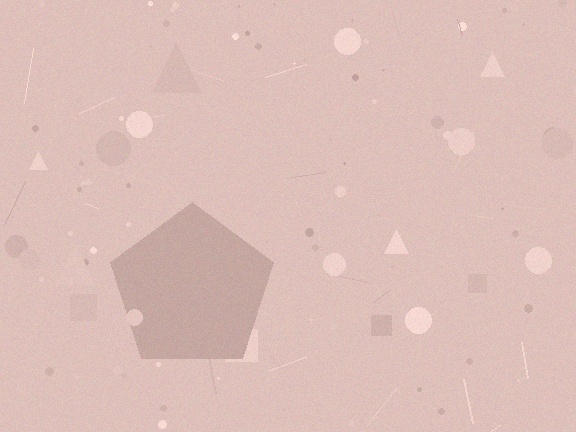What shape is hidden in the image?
A pentagon is hidden in the image.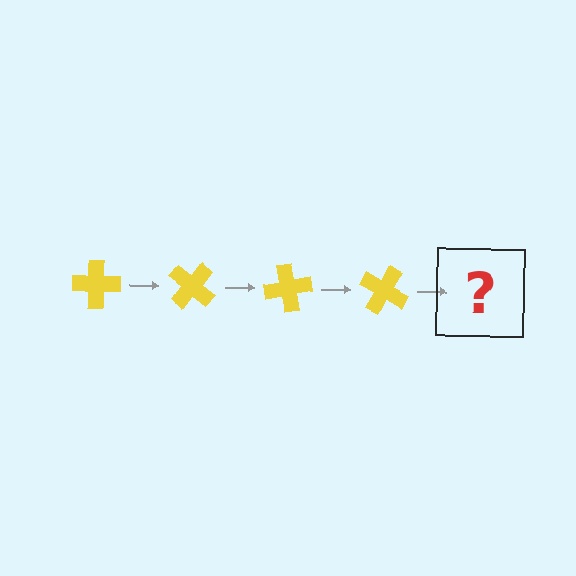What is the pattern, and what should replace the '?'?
The pattern is that the cross rotates 40 degrees each step. The '?' should be a yellow cross rotated 160 degrees.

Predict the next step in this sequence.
The next step is a yellow cross rotated 160 degrees.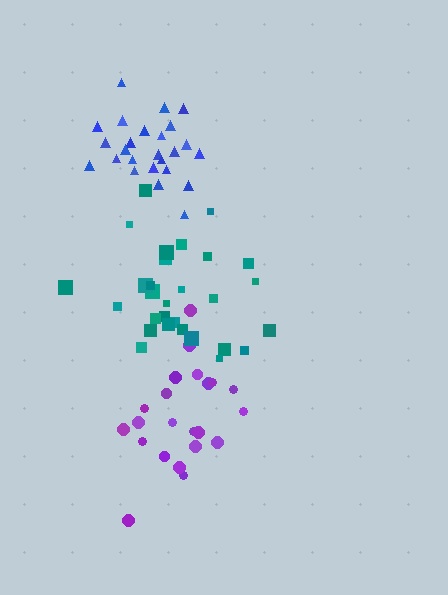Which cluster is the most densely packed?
Blue.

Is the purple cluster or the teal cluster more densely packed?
Teal.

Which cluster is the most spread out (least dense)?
Purple.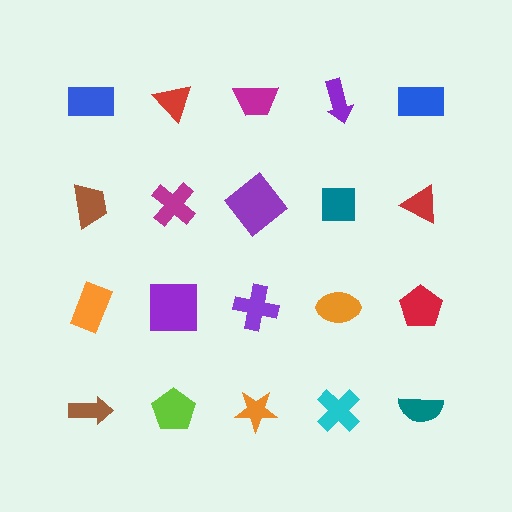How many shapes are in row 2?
5 shapes.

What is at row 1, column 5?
A blue rectangle.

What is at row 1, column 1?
A blue rectangle.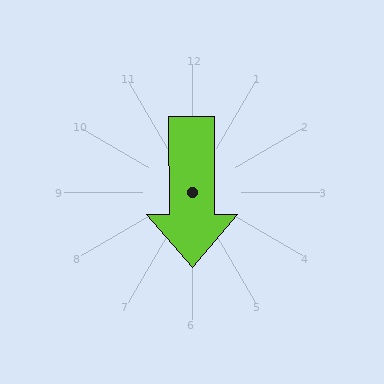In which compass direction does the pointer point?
South.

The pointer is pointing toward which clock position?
Roughly 6 o'clock.